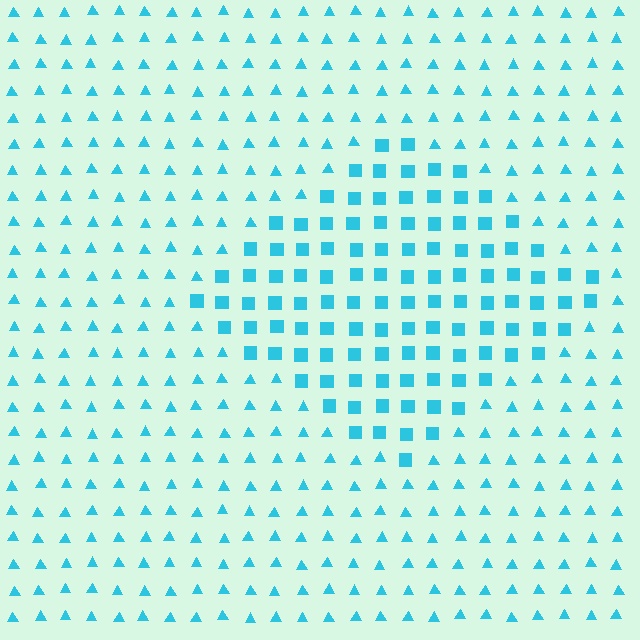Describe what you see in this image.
The image is filled with small cyan elements arranged in a uniform grid. A diamond-shaped region contains squares, while the surrounding area contains triangles. The boundary is defined purely by the change in element shape.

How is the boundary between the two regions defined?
The boundary is defined by a change in element shape: squares inside vs. triangles outside. All elements share the same color and spacing.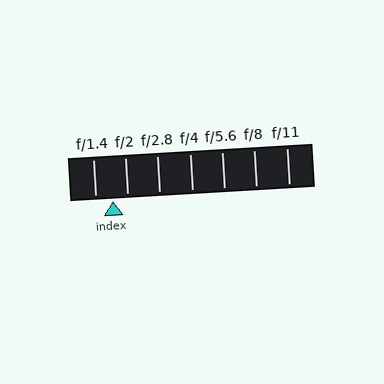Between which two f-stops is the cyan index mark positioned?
The index mark is between f/1.4 and f/2.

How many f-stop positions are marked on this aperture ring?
There are 7 f-stop positions marked.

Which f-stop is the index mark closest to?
The index mark is closest to f/2.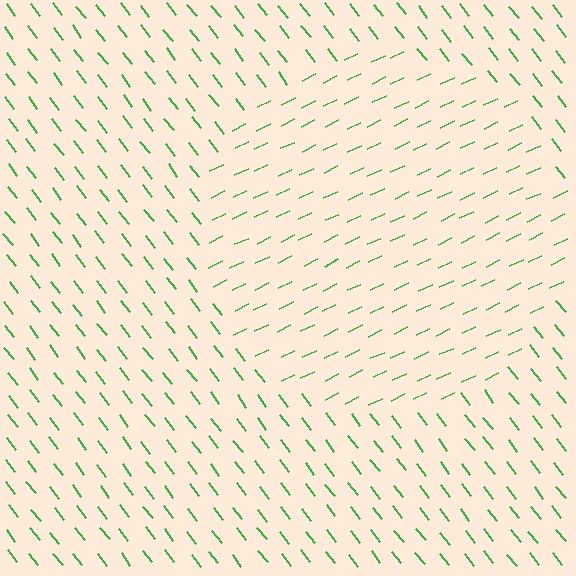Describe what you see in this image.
The image is filled with small green line segments. A circle region in the image has lines oriented differently from the surrounding lines, creating a visible texture boundary.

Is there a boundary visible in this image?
Yes, there is a texture boundary formed by a change in line orientation.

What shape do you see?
I see a circle.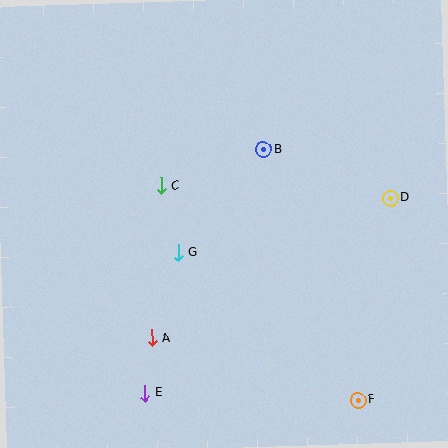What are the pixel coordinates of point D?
Point D is at (391, 198).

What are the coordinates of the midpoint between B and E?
The midpoint between B and E is at (204, 271).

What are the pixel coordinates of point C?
Point C is at (161, 186).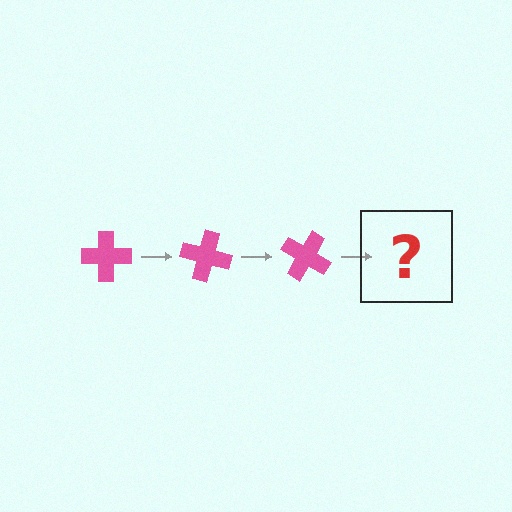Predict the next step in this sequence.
The next step is a pink cross rotated 45 degrees.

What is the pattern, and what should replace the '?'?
The pattern is that the cross rotates 15 degrees each step. The '?' should be a pink cross rotated 45 degrees.